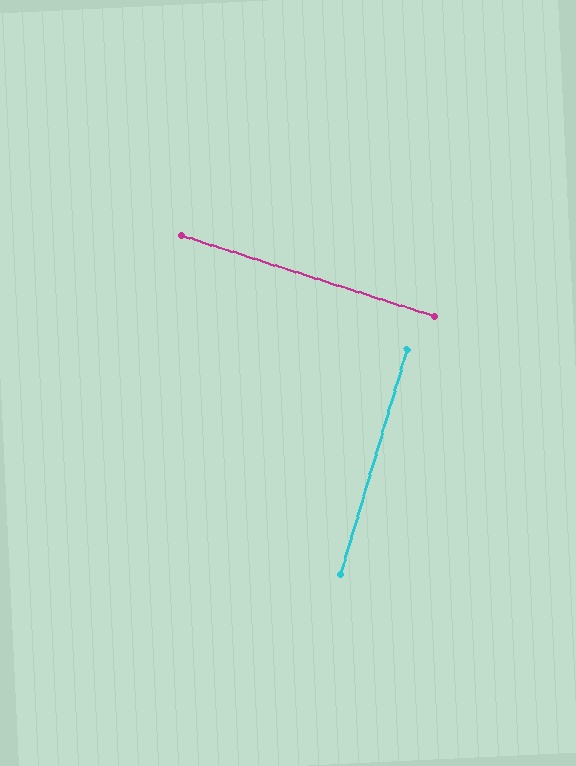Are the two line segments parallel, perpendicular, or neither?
Perpendicular — they meet at approximately 89°.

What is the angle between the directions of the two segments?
Approximately 89 degrees.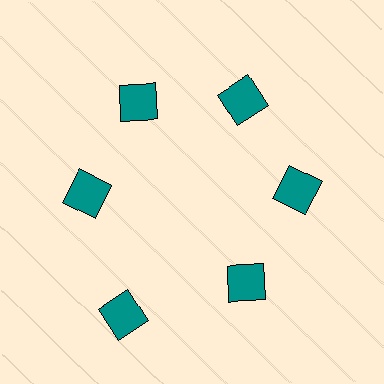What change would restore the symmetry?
The symmetry would be restored by moving it inward, back onto the ring so that all 6 squares sit at equal angles and equal distance from the center.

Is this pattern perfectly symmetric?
No. The 6 teal squares are arranged in a ring, but one element near the 7 o'clock position is pushed outward from the center, breaking the 6-fold rotational symmetry.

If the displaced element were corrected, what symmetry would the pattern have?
It would have 6-fold rotational symmetry — the pattern would map onto itself every 60 degrees.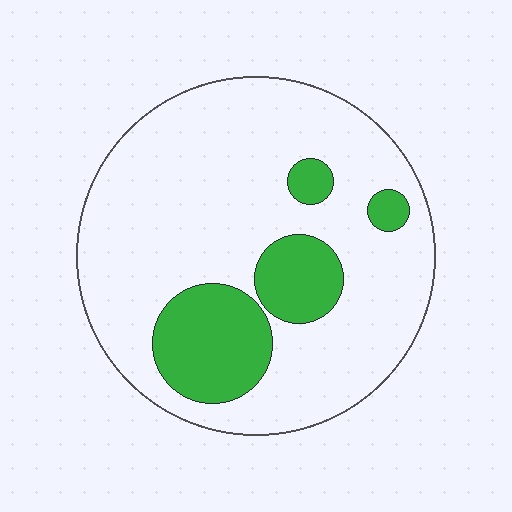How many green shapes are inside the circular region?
4.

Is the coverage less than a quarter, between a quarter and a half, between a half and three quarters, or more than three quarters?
Less than a quarter.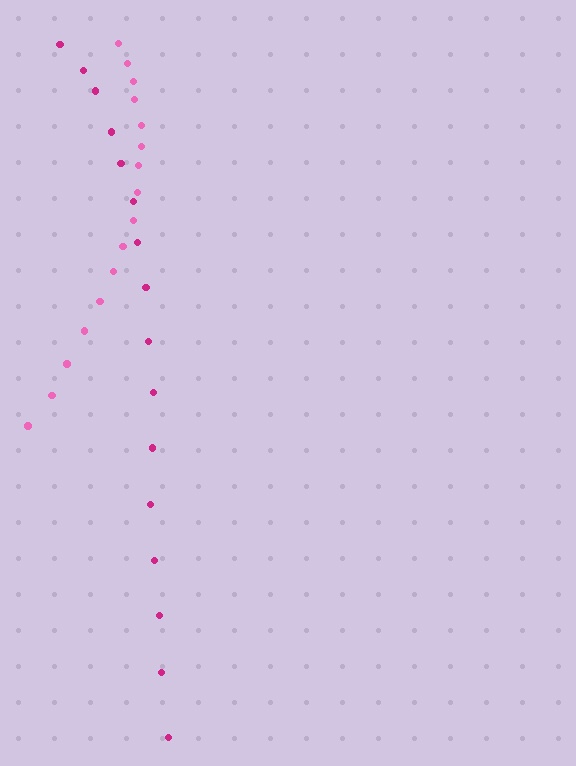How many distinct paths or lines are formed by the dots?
There are 2 distinct paths.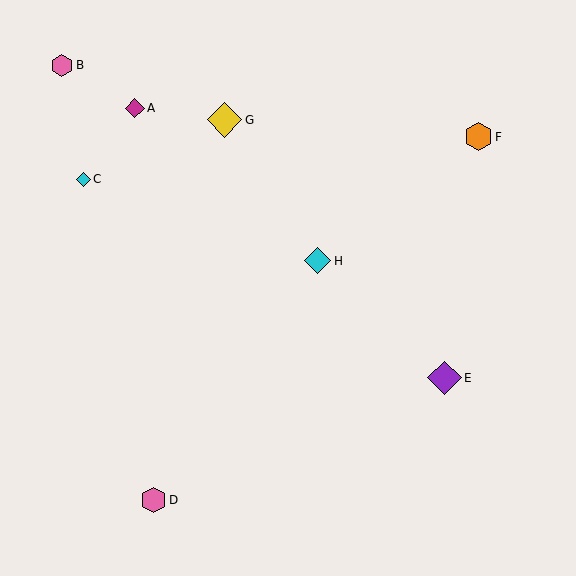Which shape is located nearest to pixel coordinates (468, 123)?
The orange hexagon (labeled F) at (479, 137) is nearest to that location.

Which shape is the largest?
The yellow diamond (labeled G) is the largest.